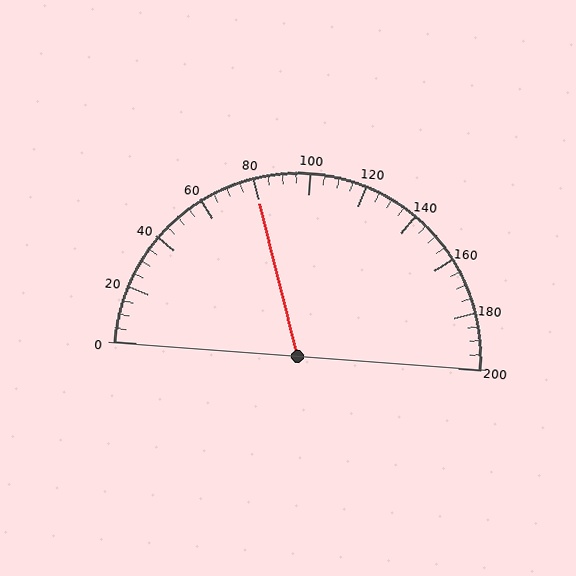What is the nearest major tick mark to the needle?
The nearest major tick mark is 80.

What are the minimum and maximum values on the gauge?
The gauge ranges from 0 to 200.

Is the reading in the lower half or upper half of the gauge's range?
The reading is in the lower half of the range (0 to 200).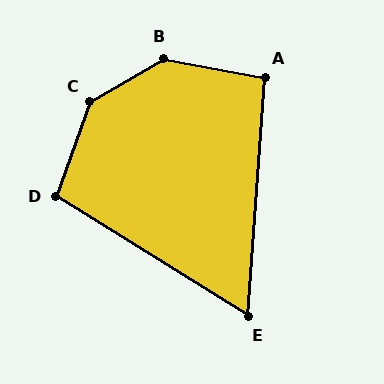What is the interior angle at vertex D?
Approximately 102 degrees (obtuse).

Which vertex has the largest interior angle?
C, at approximately 140 degrees.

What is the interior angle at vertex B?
Approximately 139 degrees (obtuse).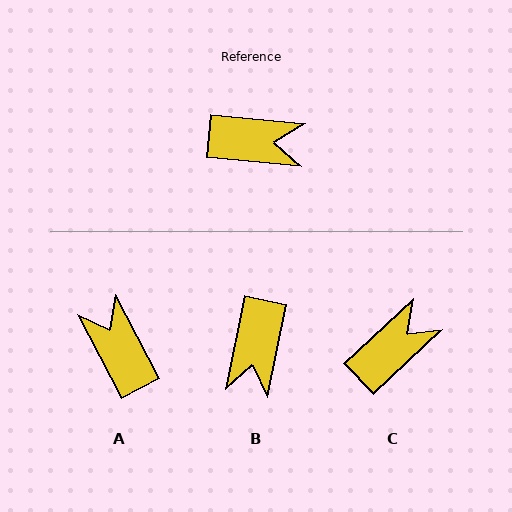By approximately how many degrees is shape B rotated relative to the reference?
Approximately 96 degrees clockwise.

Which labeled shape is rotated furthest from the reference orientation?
A, about 123 degrees away.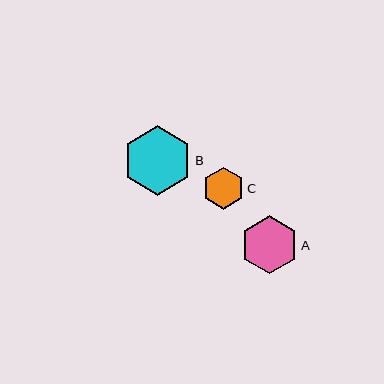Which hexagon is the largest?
Hexagon B is the largest with a size of approximately 69 pixels.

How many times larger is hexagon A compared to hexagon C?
Hexagon A is approximately 1.4 times the size of hexagon C.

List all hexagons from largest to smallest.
From largest to smallest: B, A, C.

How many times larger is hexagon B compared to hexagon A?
Hexagon B is approximately 1.2 times the size of hexagon A.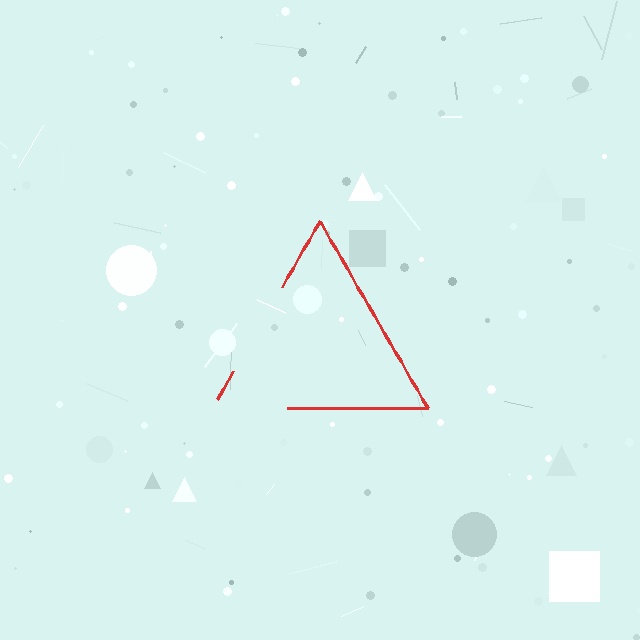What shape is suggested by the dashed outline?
The dashed outline suggests a triangle.